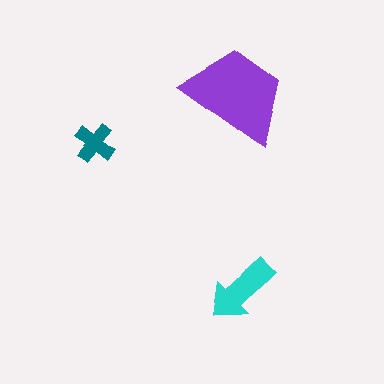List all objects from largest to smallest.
The purple trapezoid, the cyan arrow, the teal cross.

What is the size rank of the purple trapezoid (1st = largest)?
1st.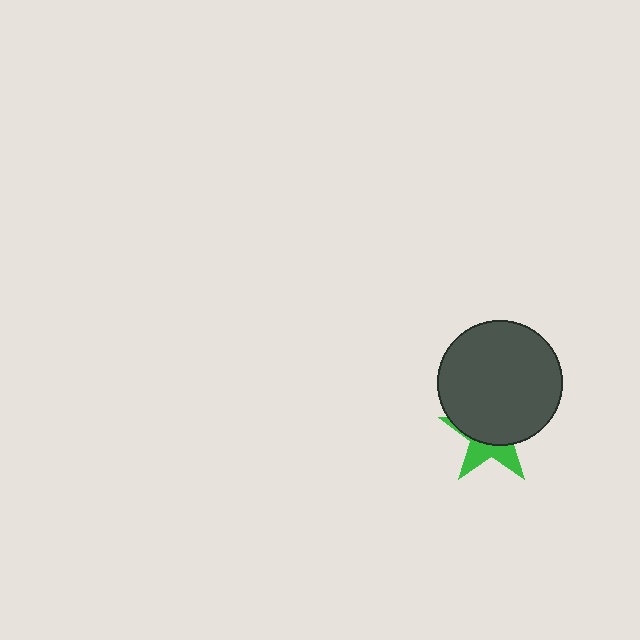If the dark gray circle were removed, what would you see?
You would see the complete green star.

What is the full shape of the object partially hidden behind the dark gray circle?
The partially hidden object is a green star.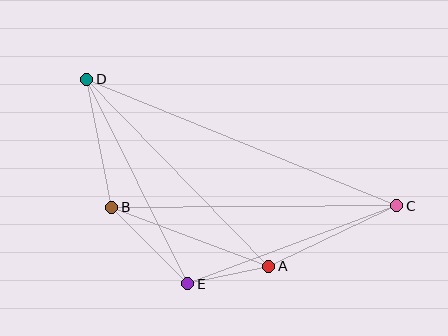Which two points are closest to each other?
Points A and E are closest to each other.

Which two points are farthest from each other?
Points C and D are farthest from each other.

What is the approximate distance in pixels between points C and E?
The distance between C and E is approximately 223 pixels.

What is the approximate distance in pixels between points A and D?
The distance between A and D is approximately 261 pixels.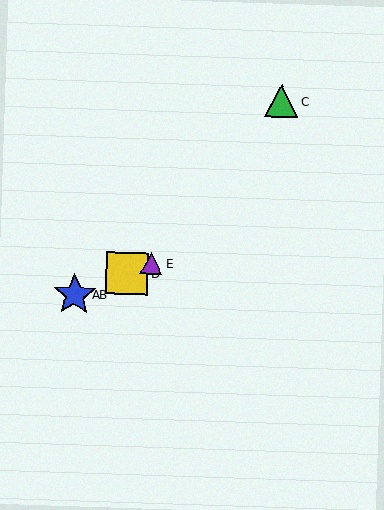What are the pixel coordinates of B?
Object B is at (75, 295).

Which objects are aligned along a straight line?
Objects A, B, D, E are aligned along a straight line.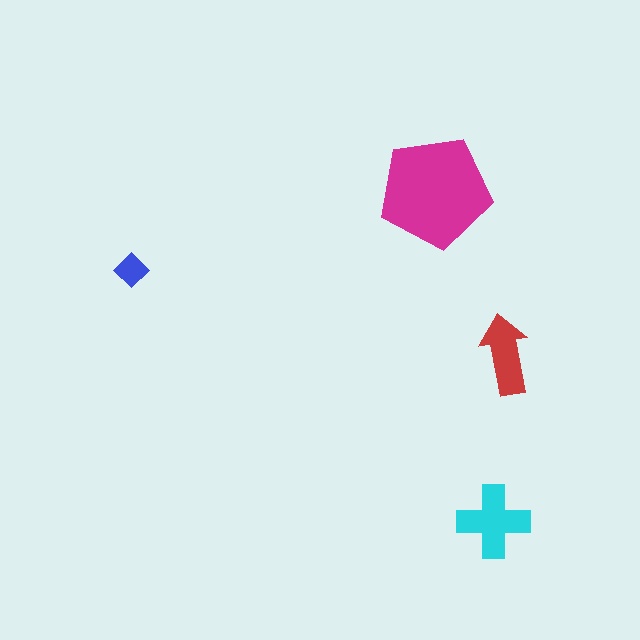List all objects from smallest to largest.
The blue diamond, the red arrow, the cyan cross, the magenta pentagon.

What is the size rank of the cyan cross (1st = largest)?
2nd.